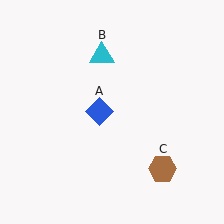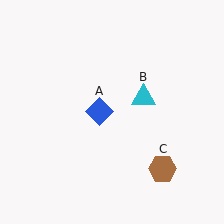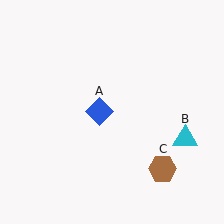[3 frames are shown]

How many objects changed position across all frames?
1 object changed position: cyan triangle (object B).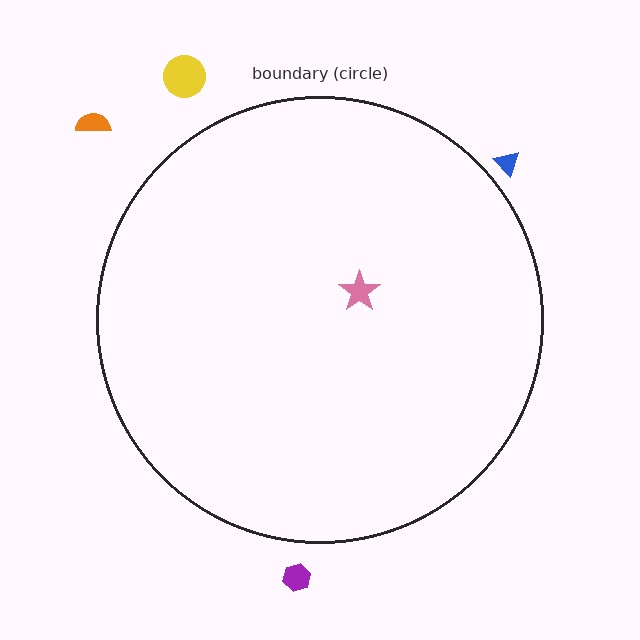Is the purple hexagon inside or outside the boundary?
Outside.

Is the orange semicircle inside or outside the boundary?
Outside.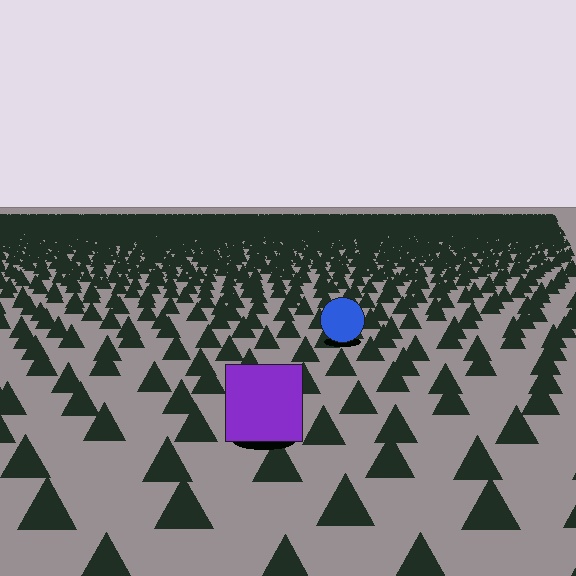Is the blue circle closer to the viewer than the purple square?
No. The purple square is closer — you can tell from the texture gradient: the ground texture is coarser near it.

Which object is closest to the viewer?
The purple square is closest. The texture marks near it are larger and more spread out.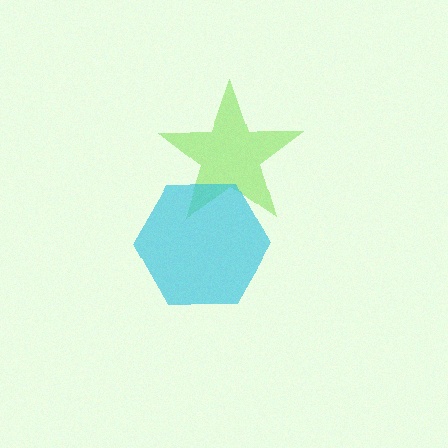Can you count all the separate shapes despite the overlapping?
Yes, there are 2 separate shapes.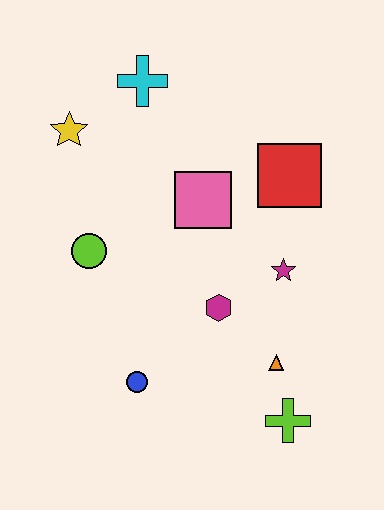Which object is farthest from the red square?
The blue circle is farthest from the red square.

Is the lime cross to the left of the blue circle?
No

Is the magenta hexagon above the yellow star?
No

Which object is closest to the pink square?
The red square is closest to the pink square.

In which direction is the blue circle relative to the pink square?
The blue circle is below the pink square.